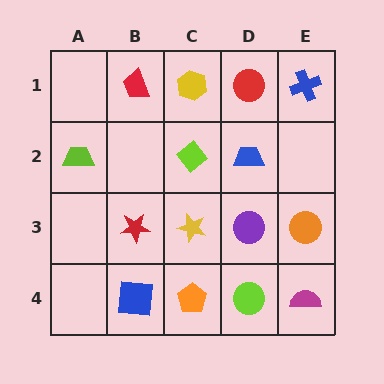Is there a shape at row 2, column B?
No, that cell is empty.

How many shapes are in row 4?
4 shapes.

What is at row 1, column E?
A blue cross.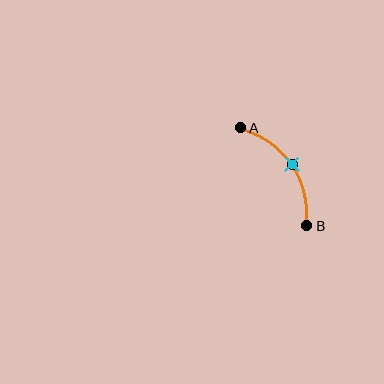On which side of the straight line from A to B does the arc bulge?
The arc bulges above and to the right of the straight line connecting A and B.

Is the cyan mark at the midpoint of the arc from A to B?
Yes. The cyan mark lies on the arc at equal arc-length from both A and B — it is the arc midpoint.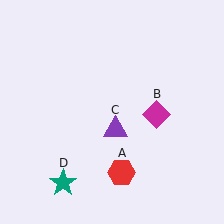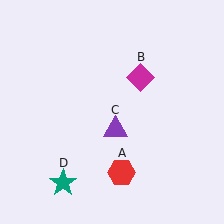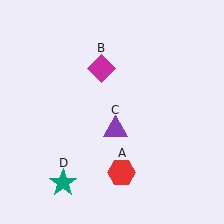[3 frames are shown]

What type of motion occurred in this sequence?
The magenta diamond (object B) rotated counterclockwise around the center of the scene.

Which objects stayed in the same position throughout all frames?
Red hexagon (object A) and purple triangle (object C) and teal star (object D) remained stationary.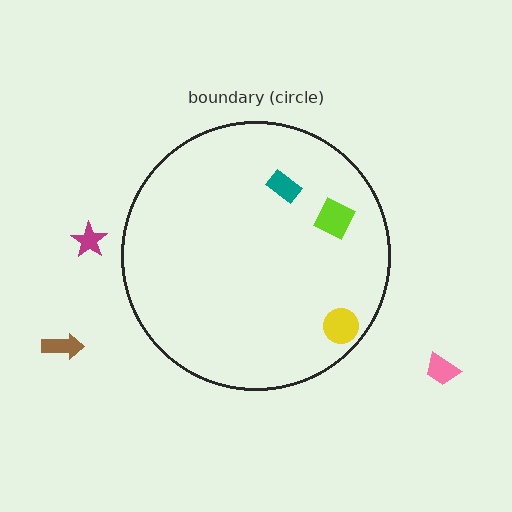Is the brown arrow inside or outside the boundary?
Outside.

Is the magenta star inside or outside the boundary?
Outside.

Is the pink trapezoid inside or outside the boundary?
Outside.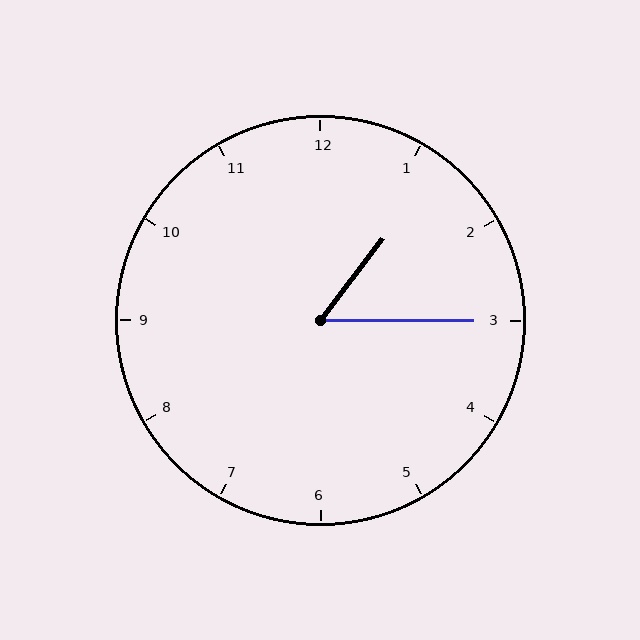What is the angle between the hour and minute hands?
Approximately 52 degrees.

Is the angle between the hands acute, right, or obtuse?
It is acute.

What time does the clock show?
1:15.